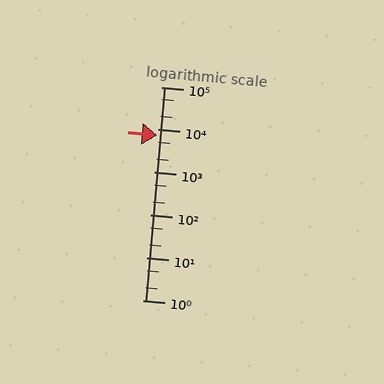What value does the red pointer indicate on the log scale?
The pointer indicates approximately 7500.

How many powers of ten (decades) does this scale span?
The scale spans 5 decades, from 1 to 100000.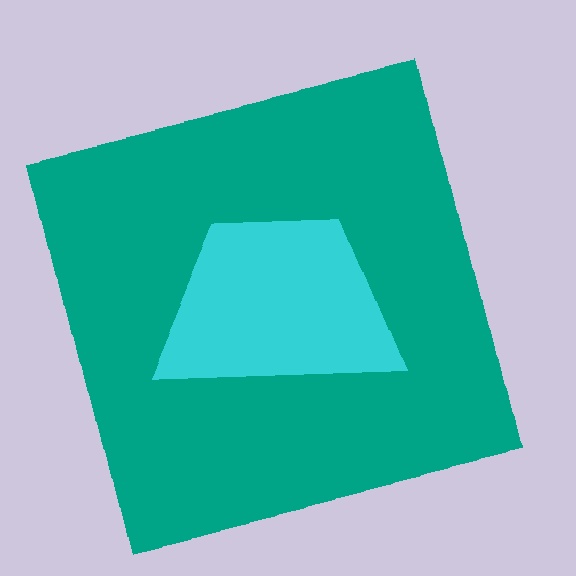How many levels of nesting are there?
2.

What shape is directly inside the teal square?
The cyan trapezoid.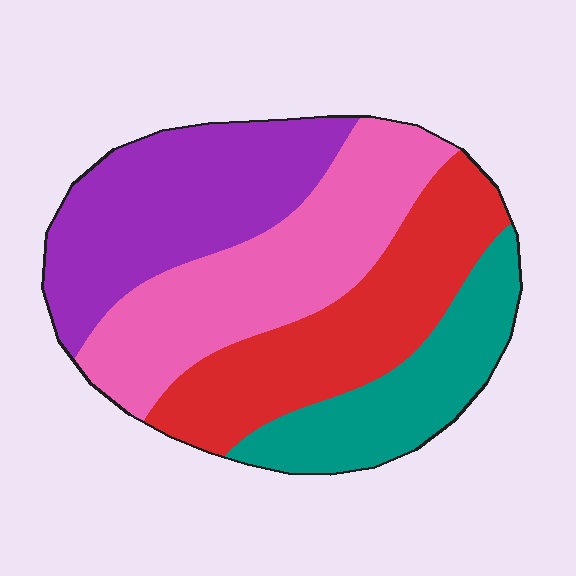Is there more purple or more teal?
Purple.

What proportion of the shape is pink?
Pink covers 29% of the shape.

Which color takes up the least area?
Teal, at roughly 20%.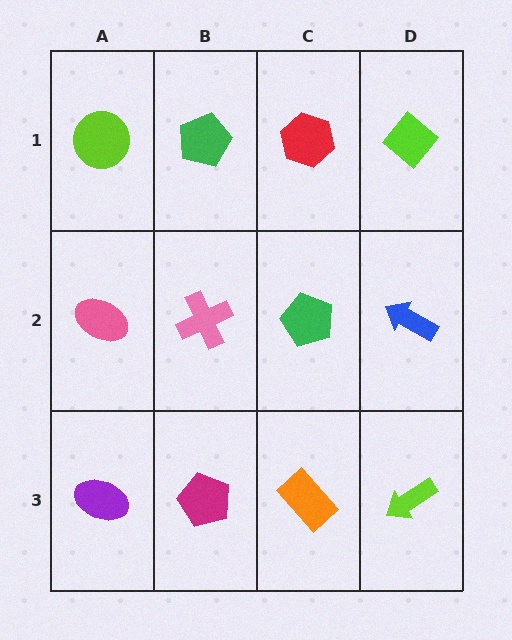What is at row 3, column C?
An orange rectangle.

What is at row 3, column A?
A purple ellipse.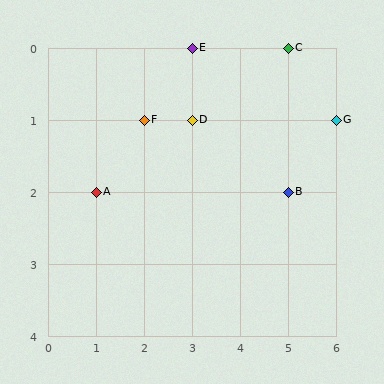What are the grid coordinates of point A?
Point A is at grid coordinates (1, 2).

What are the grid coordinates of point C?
Point C is at grid coordinates (5, 0).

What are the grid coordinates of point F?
Point F is at grid coordinates (2, 1).